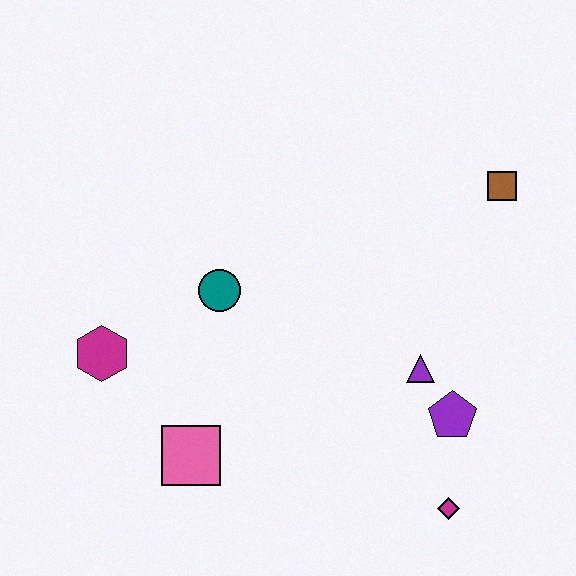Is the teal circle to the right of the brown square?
No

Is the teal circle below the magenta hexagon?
No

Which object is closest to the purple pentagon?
The purple triangle is closest to the purple pentagon.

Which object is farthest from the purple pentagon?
The magenta hexagon is farthest from the purple pentagon.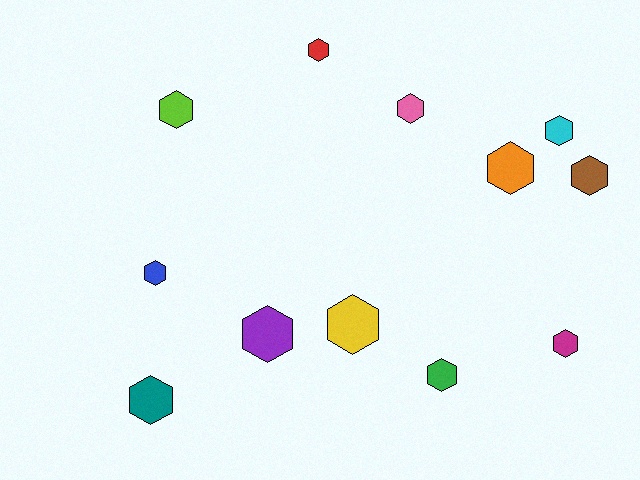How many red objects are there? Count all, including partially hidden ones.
There is 1 red object.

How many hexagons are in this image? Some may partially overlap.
There are 12 hexagons.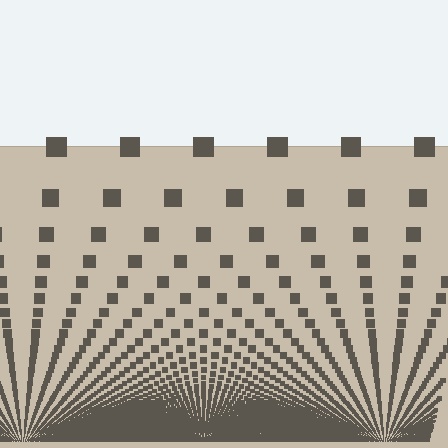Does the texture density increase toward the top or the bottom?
Density increases toward the bottom.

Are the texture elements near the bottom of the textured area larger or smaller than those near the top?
Smaller. The gradient is inverted — elements near the bottom are smaller and denser.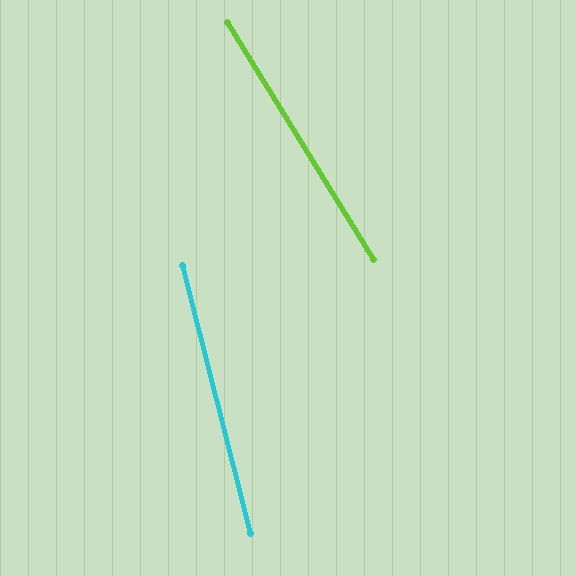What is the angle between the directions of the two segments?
Approximately 17 degrees.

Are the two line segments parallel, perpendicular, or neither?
Neither parallel nor perpendicular — they differ by about 17°.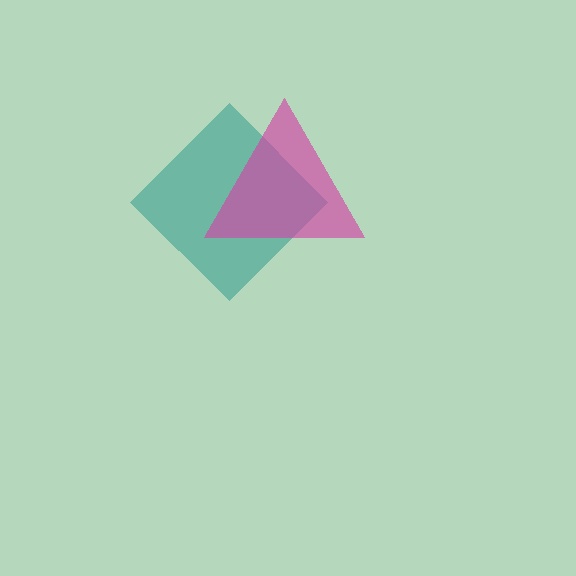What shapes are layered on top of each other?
The layered shapes are: a teal diamond, a magenta triangle.